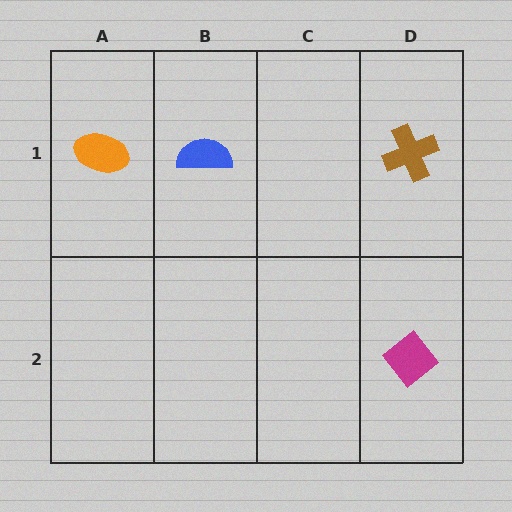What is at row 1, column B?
A blue semicircle.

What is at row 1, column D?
A brown cross.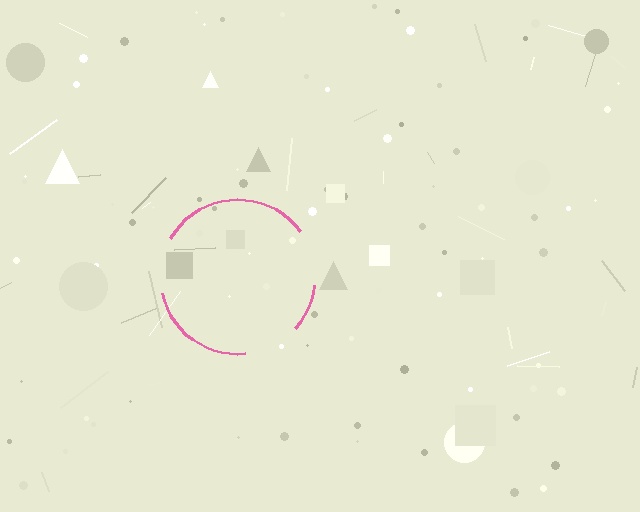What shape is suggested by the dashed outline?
The dashed outline suggests a circle.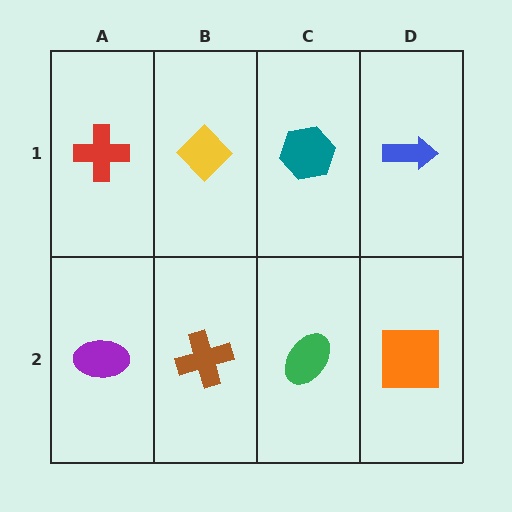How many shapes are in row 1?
4 shapes.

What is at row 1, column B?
A yellow diamond.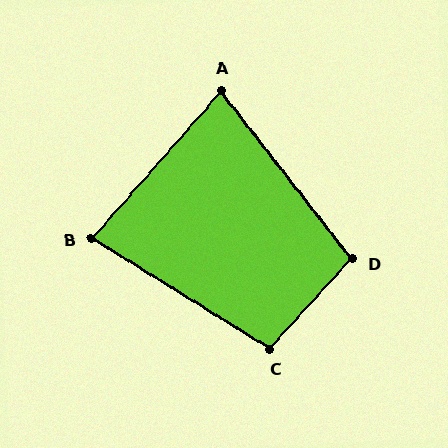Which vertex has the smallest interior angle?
A, at approximately 79 degrees.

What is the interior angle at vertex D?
Approximately 99 degrees (obtuse).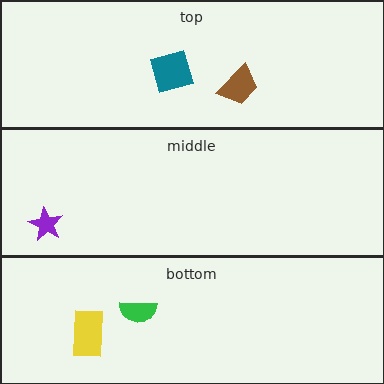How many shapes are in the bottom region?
2.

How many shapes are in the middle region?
1.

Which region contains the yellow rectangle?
The bottom region.